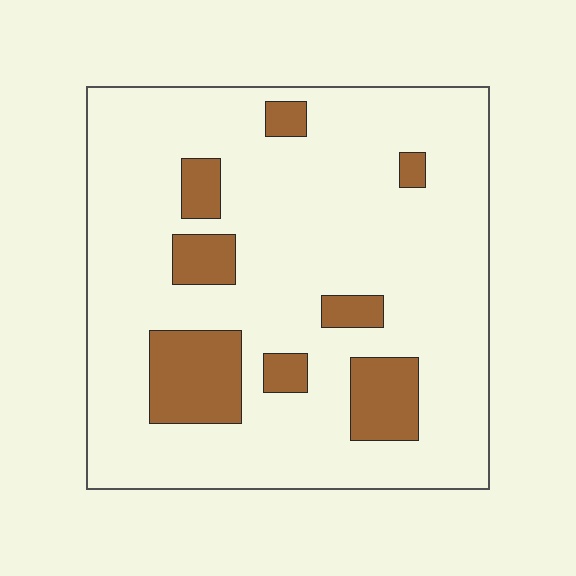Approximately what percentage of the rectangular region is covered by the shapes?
Approximately 15%.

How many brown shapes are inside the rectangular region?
8.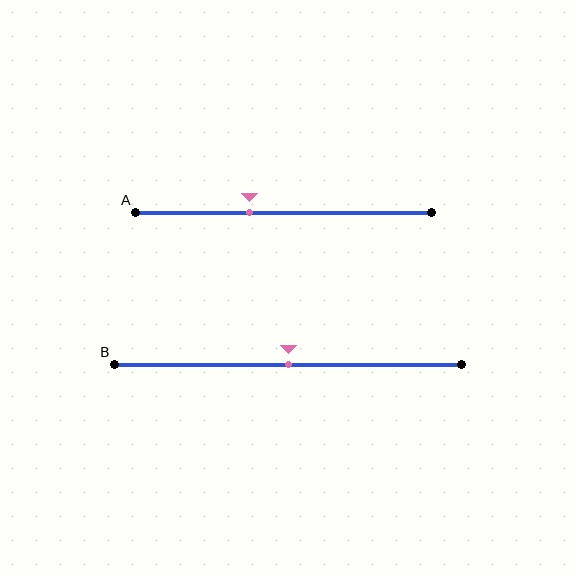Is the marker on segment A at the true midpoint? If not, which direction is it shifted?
No, the marker on segment A is shifted to the left by about 12% of the segment length.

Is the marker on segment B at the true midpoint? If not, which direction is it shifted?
Yes, the marker on segment B is at the true midpoint.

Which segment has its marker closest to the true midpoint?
Segment B has its marker closest to the true midpoint.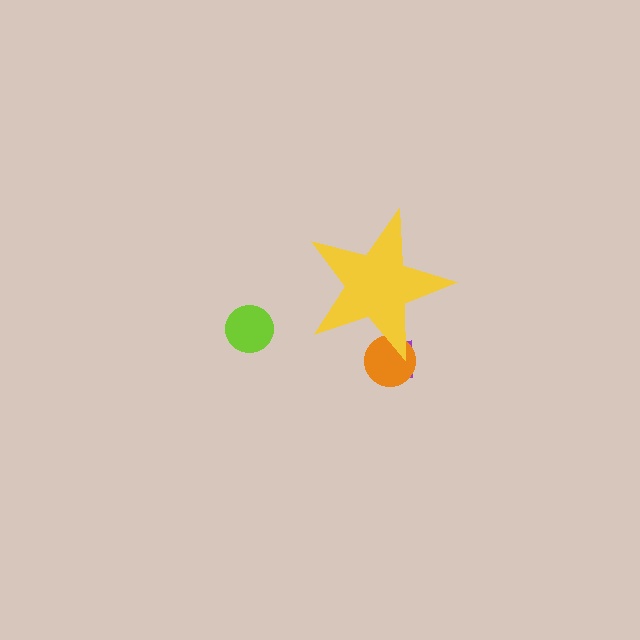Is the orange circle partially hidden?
Yes, the orange circle is partially hidden behind the yellow star.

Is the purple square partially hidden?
Yes, the purple square is partially hidden behind the yellow star.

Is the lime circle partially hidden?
No, the lime circle is fully visible.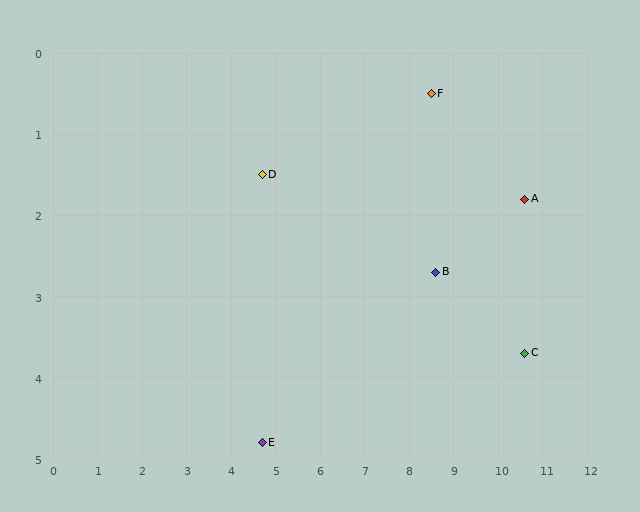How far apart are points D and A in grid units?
Points D and A are about 5.9 grid units apart.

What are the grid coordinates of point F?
Point F is at approximately (8.5, 0.5).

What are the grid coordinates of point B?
Point B is at approximately (8.6, 2.7).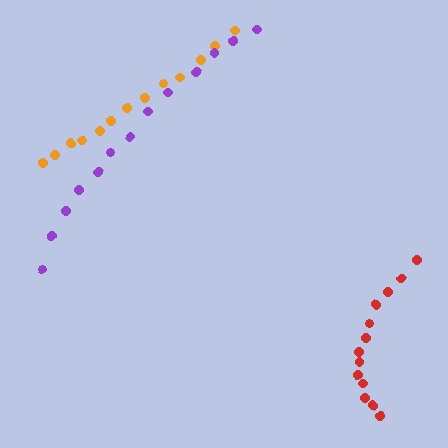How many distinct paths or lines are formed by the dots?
There are 3 distinct paths.